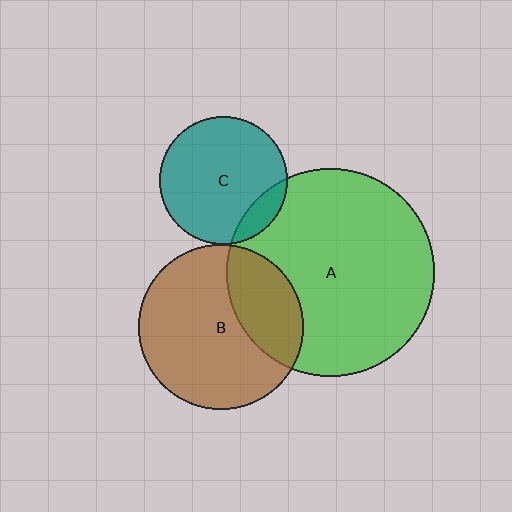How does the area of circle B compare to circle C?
Approximately 1.7 times.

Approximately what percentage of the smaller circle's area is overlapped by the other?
Approximately 10%.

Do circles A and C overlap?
Yes.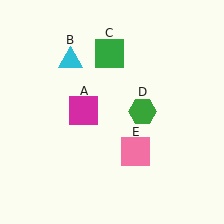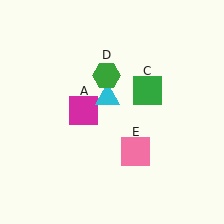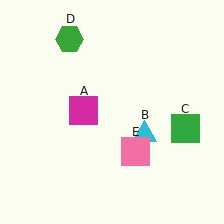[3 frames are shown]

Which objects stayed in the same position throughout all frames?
Magenta square (object A) and pink square (object E) remained stationary.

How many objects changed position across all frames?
3 objects changed position: cyan triangle (object B), green square (object C), green hexagon (object D).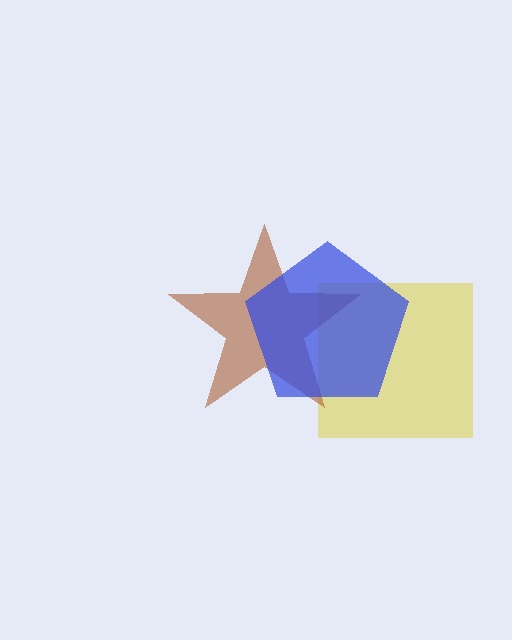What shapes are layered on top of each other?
The layered shapes are: a yellow square, a brown star, a blue pentagon.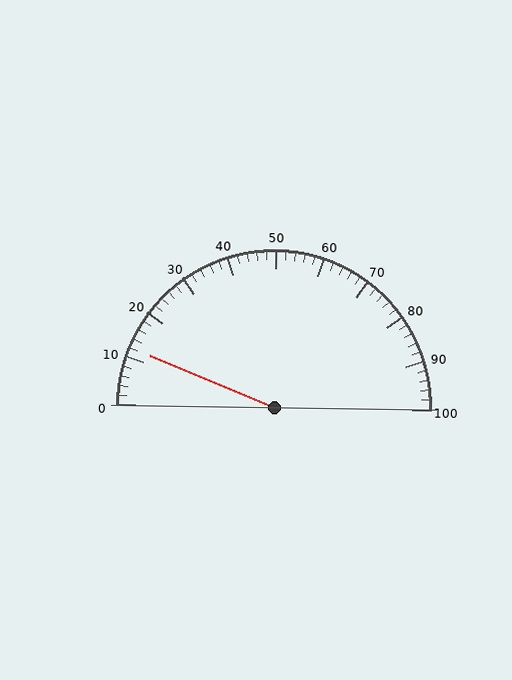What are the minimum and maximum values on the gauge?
The gauge ranges from 0 to 100.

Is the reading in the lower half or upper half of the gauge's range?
The reading is in the lower half of the range (0 to 100).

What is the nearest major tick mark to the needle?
The nearest major tick mark is 10.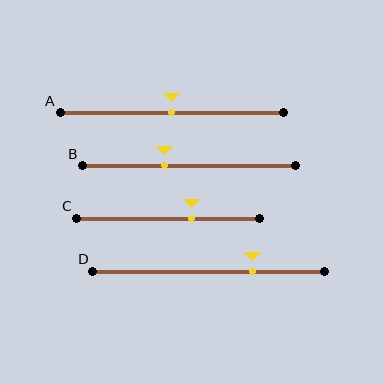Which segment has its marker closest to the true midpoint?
Segment A has its marker closest to the true midpoint.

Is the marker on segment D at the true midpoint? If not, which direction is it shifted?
No, the marker on segment D is shifted to the right by about 19% of the segment length.